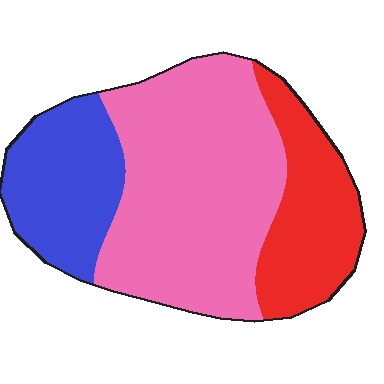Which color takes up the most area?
Pink, at roughly 55%.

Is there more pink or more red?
Pink.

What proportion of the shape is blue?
Blue takes up about one quarter (1/4) of the shape.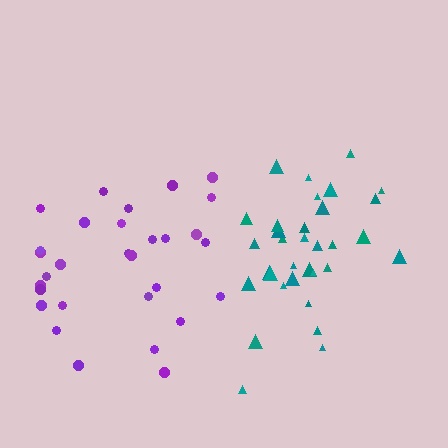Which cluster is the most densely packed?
Teal.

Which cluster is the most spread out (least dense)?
Purple.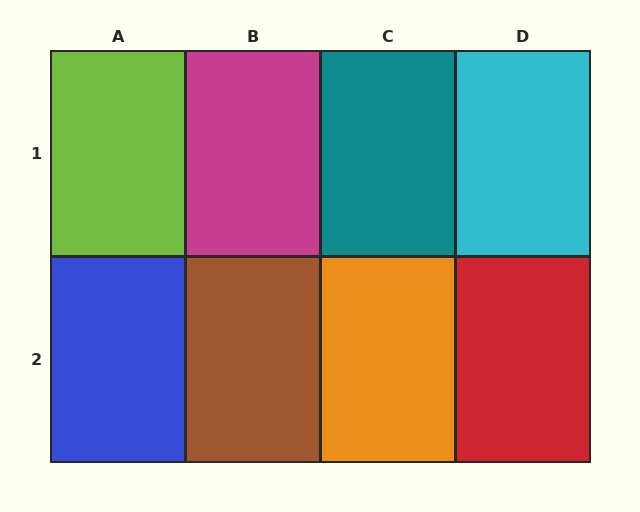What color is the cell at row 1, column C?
Teal.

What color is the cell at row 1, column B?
Magenta.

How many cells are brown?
1 cell is brown.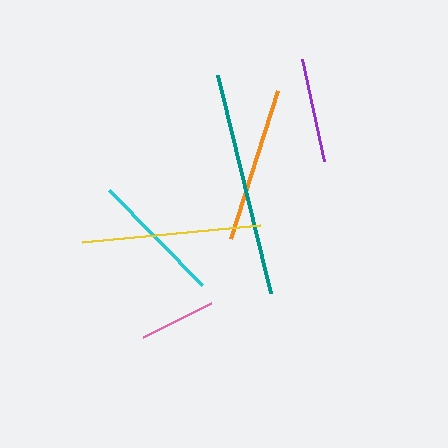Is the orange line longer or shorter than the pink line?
The orange line is longer than the pink line.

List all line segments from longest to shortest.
From longest to shortest: teal, yellow, orange, cyan, purple, pink.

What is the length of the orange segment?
The orange segment is approximately 156 pixels long.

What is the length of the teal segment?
The teal segment is approximately 224 pixels long.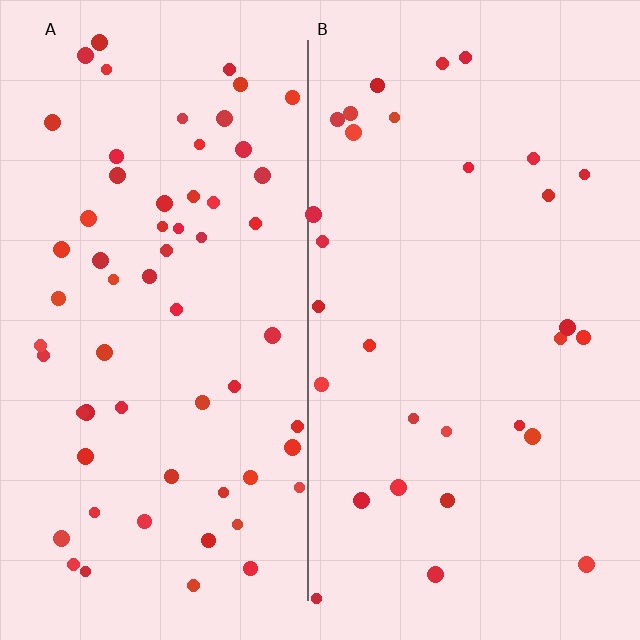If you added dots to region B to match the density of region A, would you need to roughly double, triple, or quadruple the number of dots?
Approximately double.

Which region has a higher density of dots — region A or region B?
A (the left).